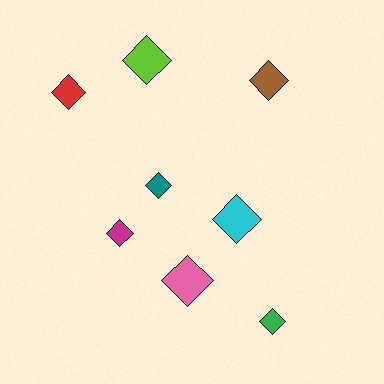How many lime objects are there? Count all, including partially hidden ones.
There is 1 lime object.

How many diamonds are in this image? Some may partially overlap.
There are 8 diamonds.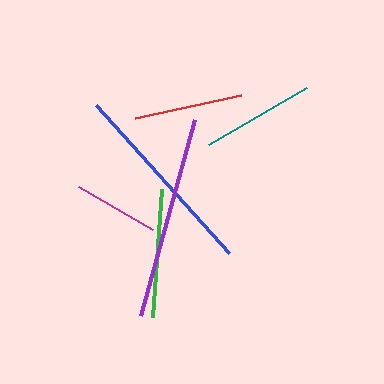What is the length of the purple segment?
The purple segment is approximately 203 pixels long.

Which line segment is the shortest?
The magenta line is the shortest at approximately 85 pixels.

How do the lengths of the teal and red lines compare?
The teal and red lines are approximately the same length.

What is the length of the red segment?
The red segment is approximately 109 pixels long.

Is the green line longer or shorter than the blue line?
The blue line is longer than the green line.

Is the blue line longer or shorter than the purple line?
The purple line is longer than the blue line.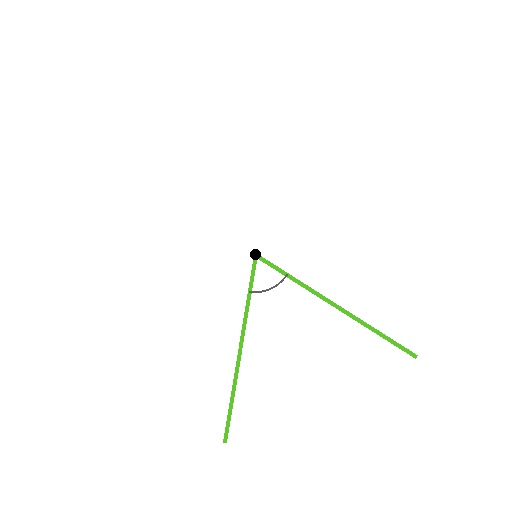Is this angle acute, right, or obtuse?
It is acute.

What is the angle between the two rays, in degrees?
Approximately 67 degrees.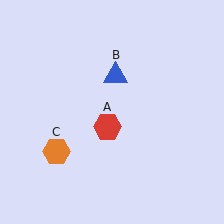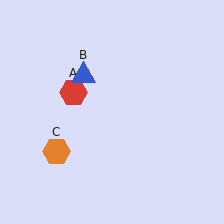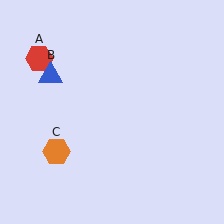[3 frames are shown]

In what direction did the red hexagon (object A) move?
The red hexagon (object A) moved up and to the left.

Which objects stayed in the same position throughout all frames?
Orange hexagon (object C) remained stationary.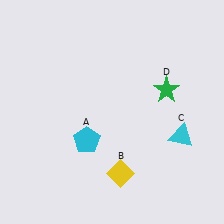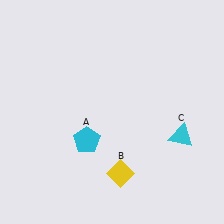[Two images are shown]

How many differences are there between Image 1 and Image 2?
There is 1 difference between the two images.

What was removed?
The green star (D) was removed in Image 2.